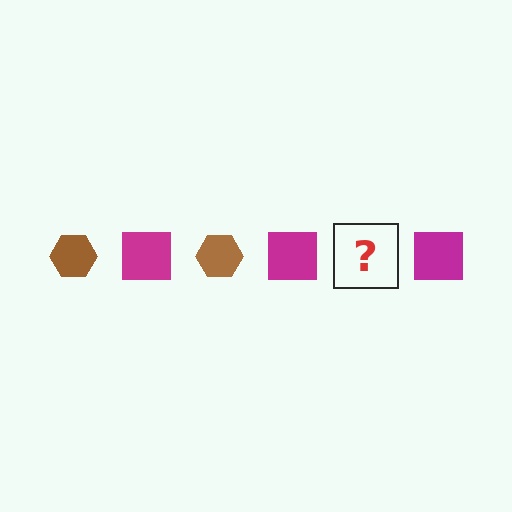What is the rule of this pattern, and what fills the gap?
The rule is that the pattern alternates between brown hexagon and magenta square. The gap should be filled with a brown hexagon.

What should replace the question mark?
The question mark should be replaced with a brown hexagon.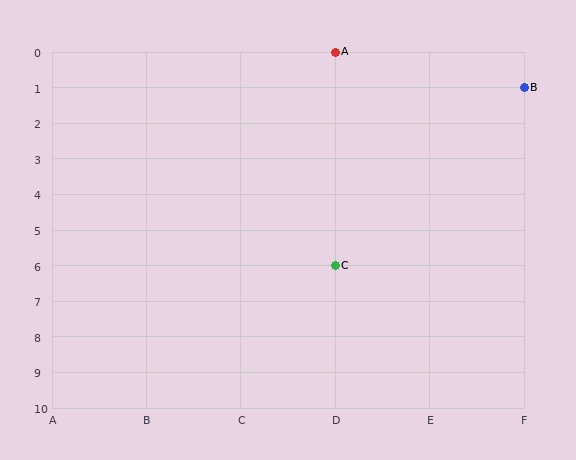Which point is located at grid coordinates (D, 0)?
Point A is at (D, 0).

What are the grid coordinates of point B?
Point B is at grid coordinates (F, 1).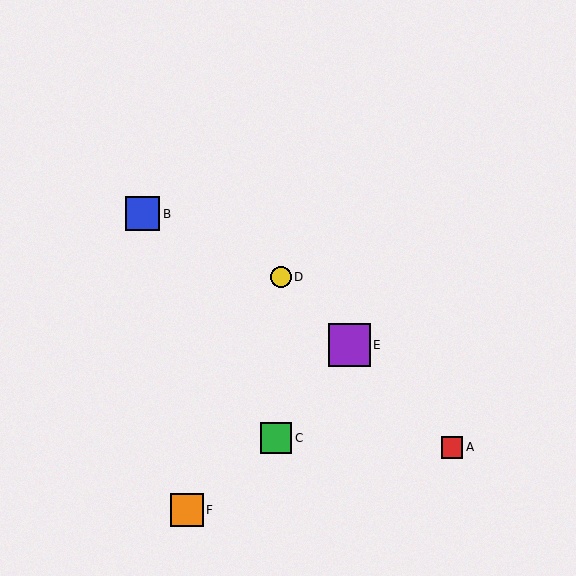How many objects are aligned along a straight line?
3 objects (A, D, E) are aligned along a straight line.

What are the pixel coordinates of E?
Object E is at (349, 345).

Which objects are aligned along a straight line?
Objects A, D, E are aligned along a straight line.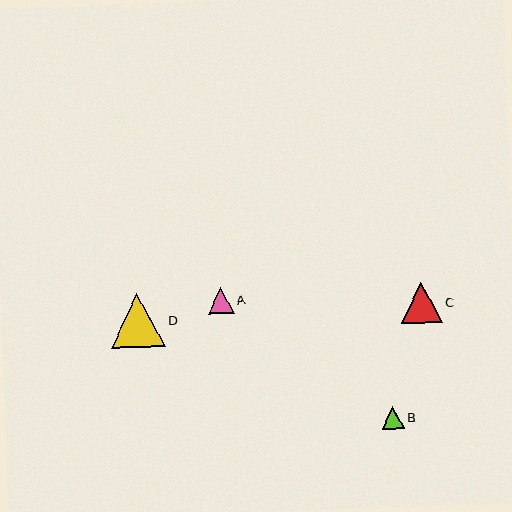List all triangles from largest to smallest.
From largest to smallest: D, C, A, B.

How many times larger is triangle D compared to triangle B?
Triangle D is approximately 2.4 times the size of triangle B.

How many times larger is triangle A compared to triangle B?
Triangle A is approximately 1.2 times the size of triangle B.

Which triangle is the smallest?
Triangle B is the smallest with a size of approximately 22 pixels.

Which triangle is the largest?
Triangle D is the largest with a size of approximately 54 pixels.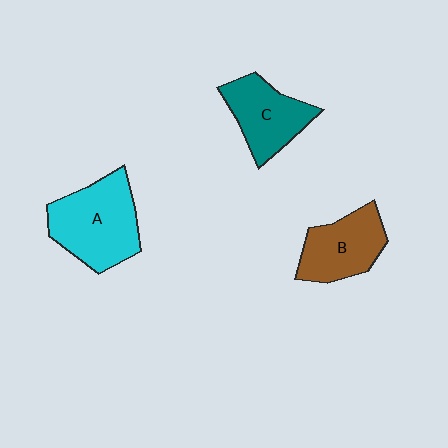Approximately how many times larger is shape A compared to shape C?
Approximately 1.4 times.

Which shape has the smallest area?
Shape B (brown).